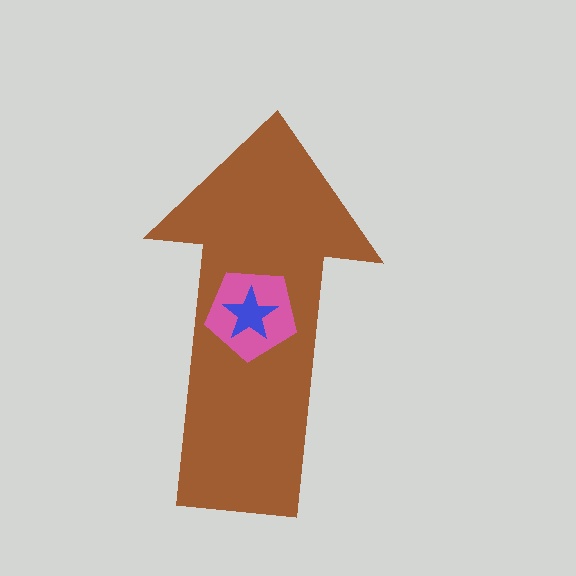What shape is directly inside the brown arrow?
The pink pentagon.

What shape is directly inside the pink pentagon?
The blue star.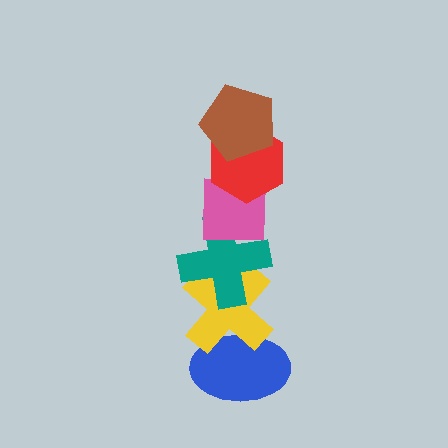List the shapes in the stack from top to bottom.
From top to bottom: the brown pentagon, the red hexagon, the pink square, the teal cross, the yellow cross, the blue ellipse.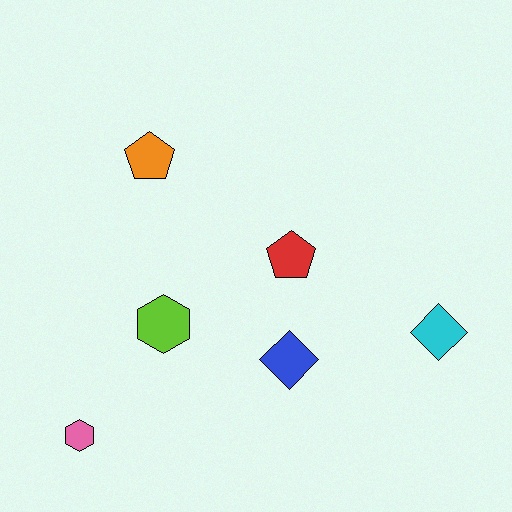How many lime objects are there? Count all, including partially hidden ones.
There is 1 lime object.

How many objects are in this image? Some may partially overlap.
There are 6 objects.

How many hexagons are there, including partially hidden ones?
There are 2 hexagons.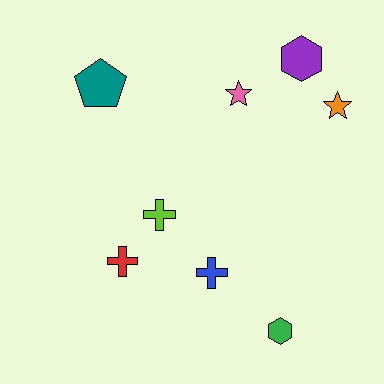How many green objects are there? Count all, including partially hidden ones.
There is 1 green object.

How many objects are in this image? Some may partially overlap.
There are 8 objects.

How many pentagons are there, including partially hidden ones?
There is 1 pentagon.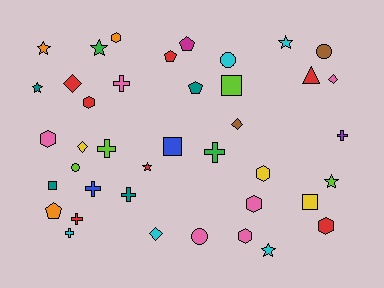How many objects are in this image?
There are 40 objects.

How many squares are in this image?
There are 4 squares.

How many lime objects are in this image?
There are 4 lime objects.